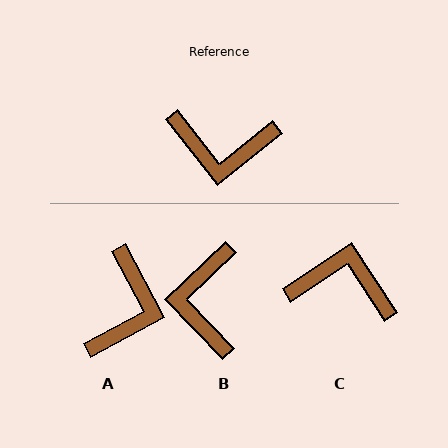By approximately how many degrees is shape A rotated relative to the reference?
Approximately 79 degrees counter-clockwise.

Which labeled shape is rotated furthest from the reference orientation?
C, about 175 degrees away.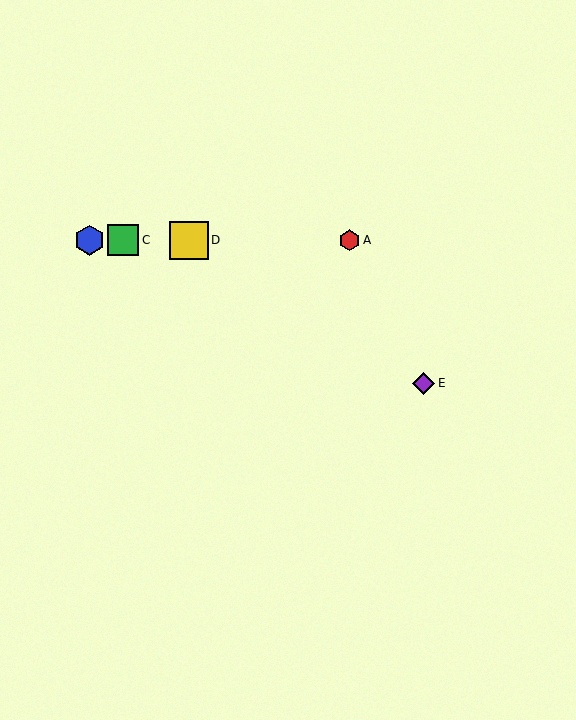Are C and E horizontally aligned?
No, C is at y≈240 and E is at y≈383.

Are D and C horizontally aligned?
Yes, both are at y≈240.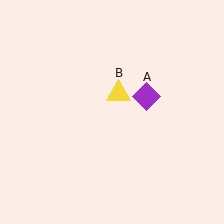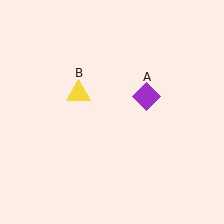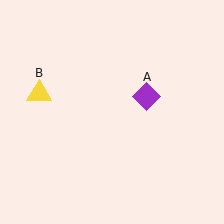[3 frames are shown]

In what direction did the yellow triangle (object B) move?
The yellow triangle (object B) moved left.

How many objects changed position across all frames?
1 object changed position: yellow triangle (object B).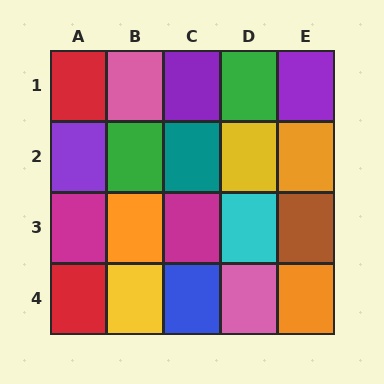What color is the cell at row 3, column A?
Magenta.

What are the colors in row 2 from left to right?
Purple, green, teal, yellow, orange.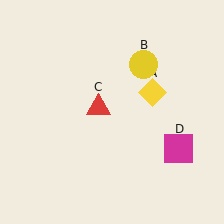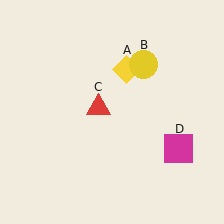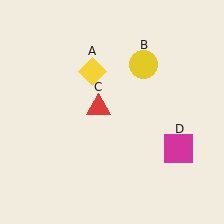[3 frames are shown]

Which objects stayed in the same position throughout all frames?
Yellow circle (object B) and red triangle (object C) and magenta square (object D) remained stationary.